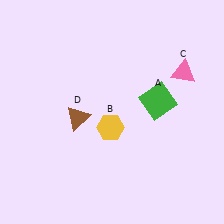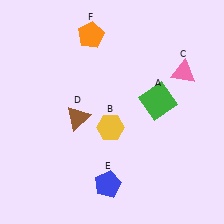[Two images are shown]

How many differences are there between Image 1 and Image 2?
There are 2 differences between the two images.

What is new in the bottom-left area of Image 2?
A blue pentagon (E) was added in the bottom-left area of Image 2.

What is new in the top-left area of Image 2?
An orange pentagon (F) was added in the top-left area of Image 2.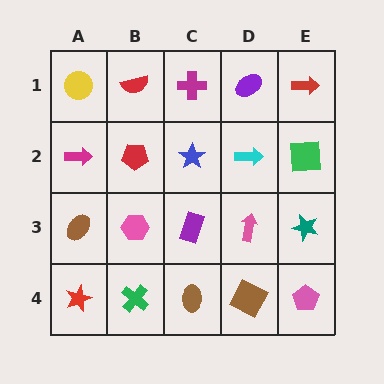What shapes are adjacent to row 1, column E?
A green square (row 2, column E), a purple ellipse (row 1, column D).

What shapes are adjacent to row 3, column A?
A magenta arrow (row 2, column A), a red star (row 4, column A), a pink hexagon (row 3, column B).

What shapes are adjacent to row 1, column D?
A cyan arrow (row 2, column D), a magenta cross (row 1, column C), a red arrow (row 1, column E).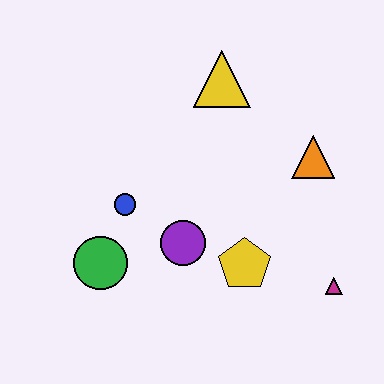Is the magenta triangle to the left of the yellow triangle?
No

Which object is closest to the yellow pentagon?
The purple circle is closest to the yellow pentagon.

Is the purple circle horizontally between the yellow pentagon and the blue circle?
Yes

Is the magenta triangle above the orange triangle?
No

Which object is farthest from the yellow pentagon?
The yellow triangle is farthest from the yellow pentagon.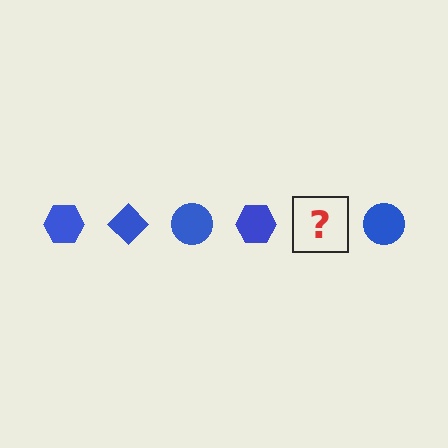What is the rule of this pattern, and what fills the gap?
The rule is that the pattern cycles through hexagon, diamond, circle shapes in blue. The gap should be filled with a blue diamond.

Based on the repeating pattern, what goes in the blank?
The blank should be a blue diamond.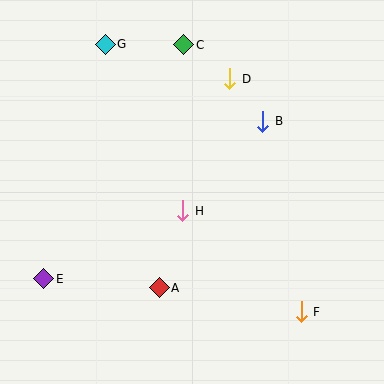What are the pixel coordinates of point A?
Point A is at (159, 288).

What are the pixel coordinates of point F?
Point F is at (301, 312).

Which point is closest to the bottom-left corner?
Point E is closest to the bottom-left corner.